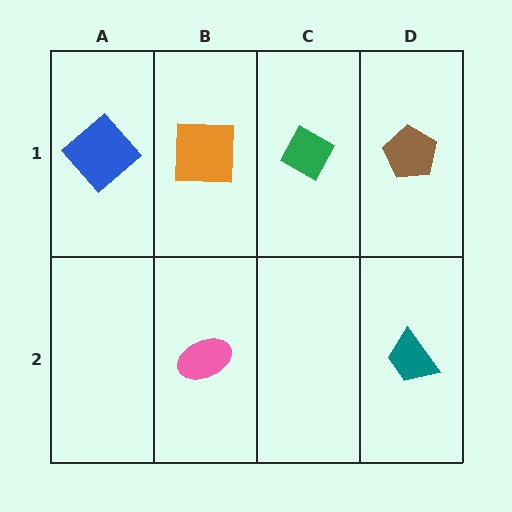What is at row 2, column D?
A teal trapezoid.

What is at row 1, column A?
A blue diamond.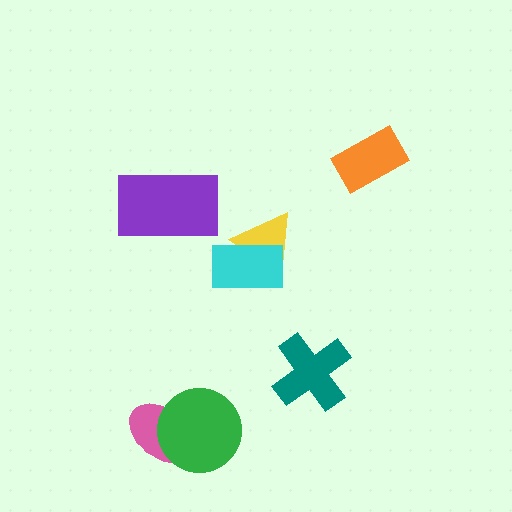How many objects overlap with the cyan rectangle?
1 object overlaps with the cyan rectangle.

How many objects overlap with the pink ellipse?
1 object overlaps with the pink ellipse.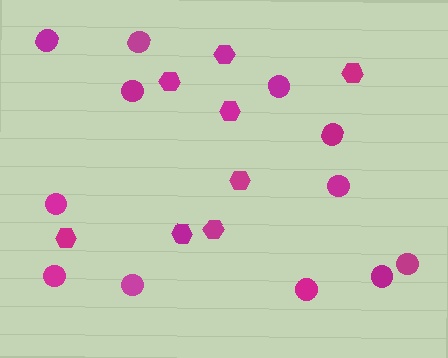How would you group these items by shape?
There are 2 groups: one group of circles (12) and one group of hexagons (8).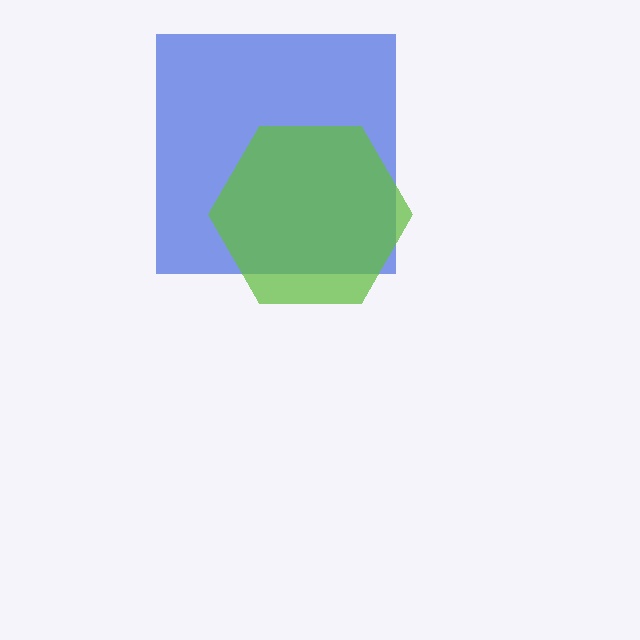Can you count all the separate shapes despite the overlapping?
Yes, there are 2 separate shapes.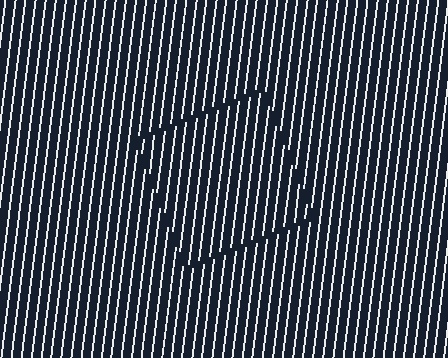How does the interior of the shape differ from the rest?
The interior of the shape contains the same grating, shifted by half a period — the contour is defined by the phase discontinuity where line-ends from the inner and outer gratings abut.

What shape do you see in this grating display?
An illusory square. The interior of the shape contains the same grating, shifted by half a period — the contour is defined by the phase discontinuity where line-ends from the inner and outer gratings abut.